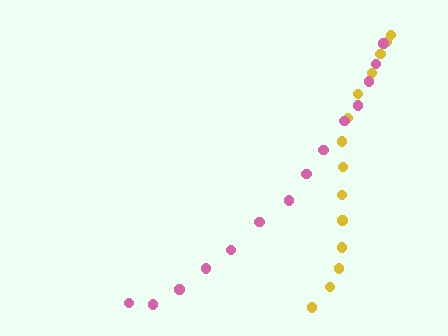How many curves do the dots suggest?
There are 2 distinct paths.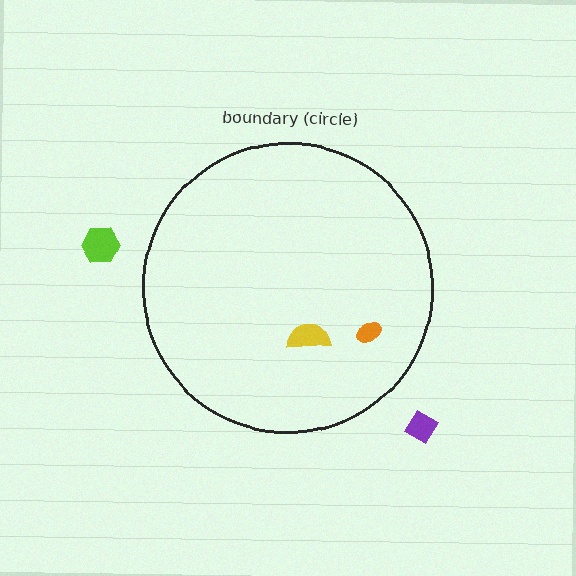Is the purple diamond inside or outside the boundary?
Outside.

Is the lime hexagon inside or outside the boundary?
Outside.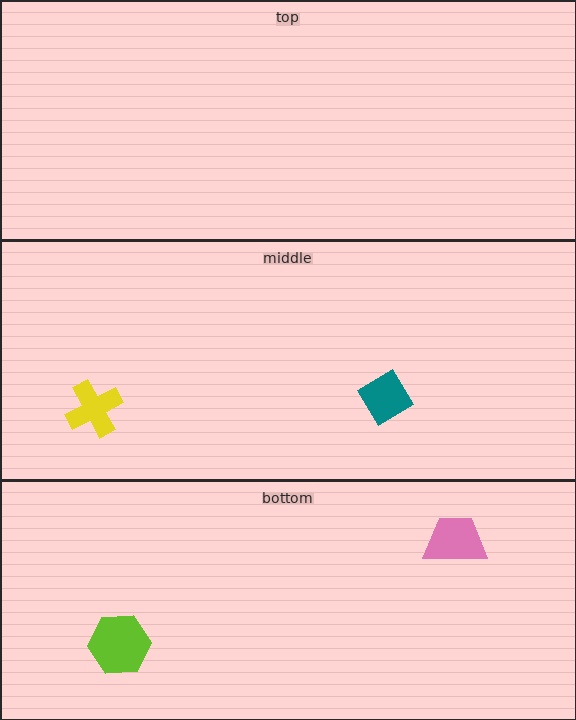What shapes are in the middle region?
The teal diamond, the yellow cross.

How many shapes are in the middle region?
2.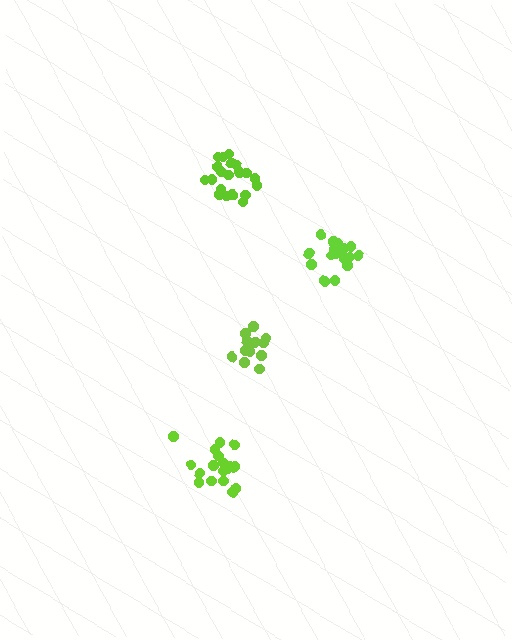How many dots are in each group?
Group 1: 20 dots, Group 2: 18 dots, Group 3: 20 dots, Group 4: 14 dots (72 total).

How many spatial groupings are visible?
There are 4 spatial groupings.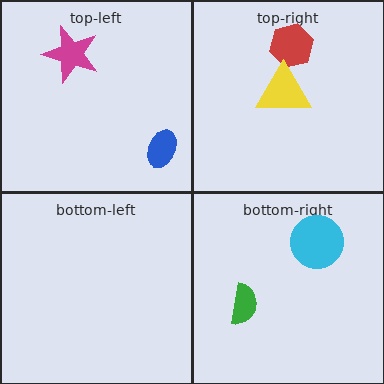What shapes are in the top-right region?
The red hexagon, the yellow triangle.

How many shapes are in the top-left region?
2.